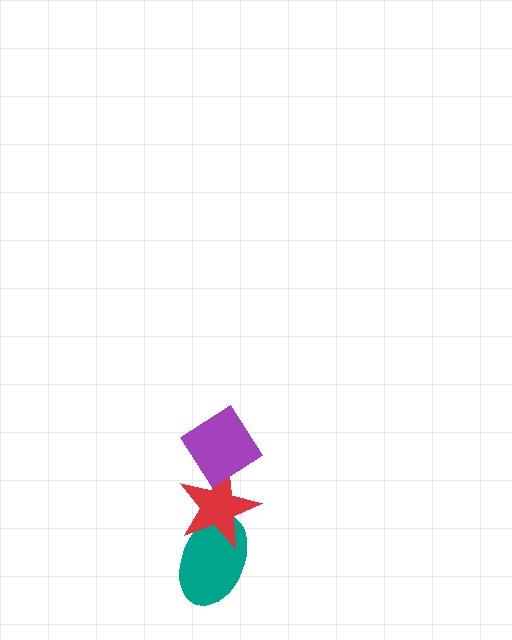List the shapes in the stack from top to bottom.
From top to bottom: the purple diamond, the red star, the teal ellipse.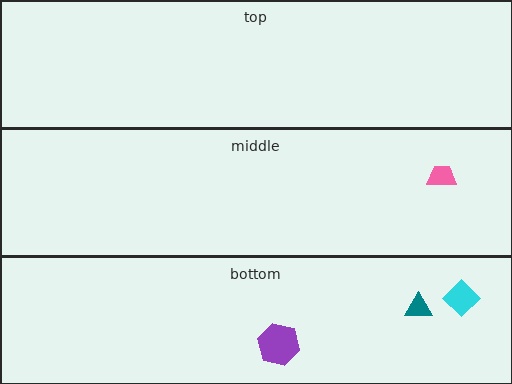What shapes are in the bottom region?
The purple hexagon, the cyan diamond, the teal triangle.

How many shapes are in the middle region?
1.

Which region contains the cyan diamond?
The bottom region.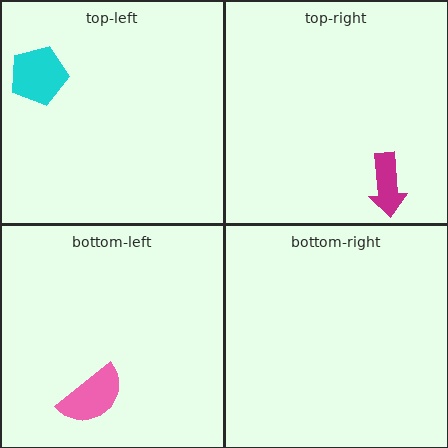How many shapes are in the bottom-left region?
1.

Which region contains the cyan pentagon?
The top-left region.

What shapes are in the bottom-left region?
The pink semicircle.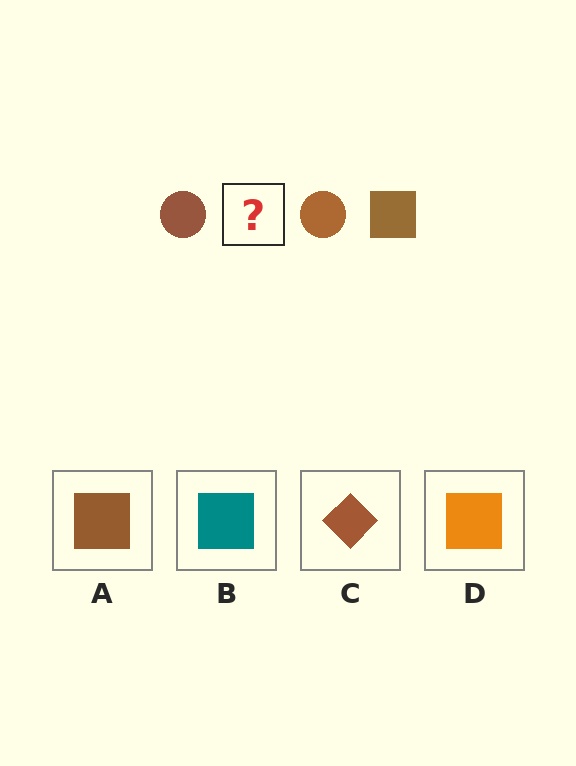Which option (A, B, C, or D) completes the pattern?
A.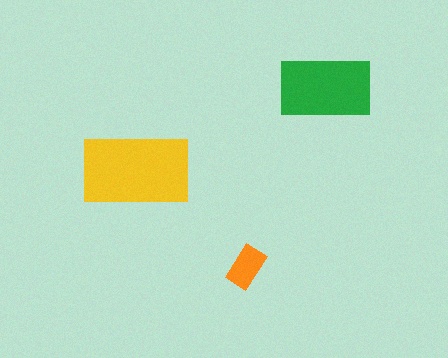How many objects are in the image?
There are 3 objects in the image.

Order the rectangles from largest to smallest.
the yellow one, the green one, the orange one.